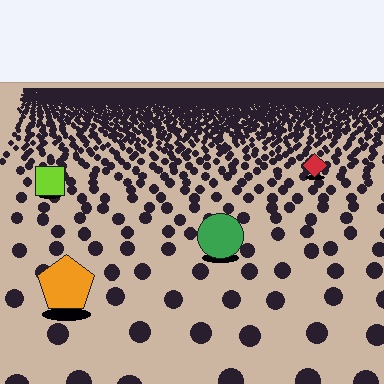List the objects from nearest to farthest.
From nearest to farthest: the orange pentagon, the green circle, the lime square, the red diamond.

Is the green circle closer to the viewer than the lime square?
Yes. The green circle is closer — you can tell from the texture gradient: the ground texture is coarser near it.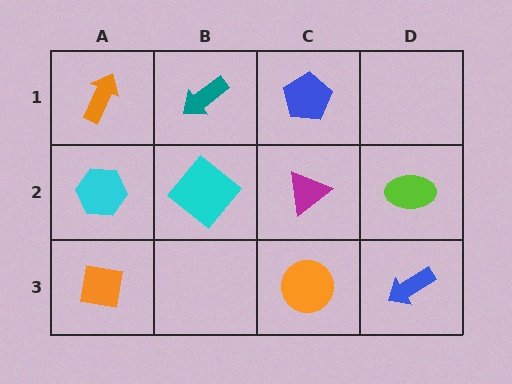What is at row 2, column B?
A cyan diamond.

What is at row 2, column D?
A lime ellipse.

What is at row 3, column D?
A blue arrow.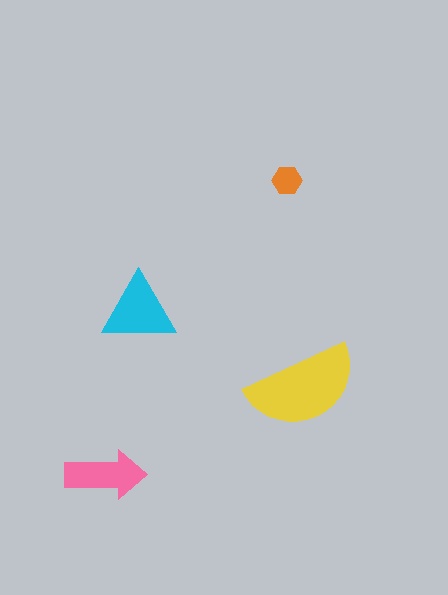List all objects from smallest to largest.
The orange hexagon, the pink arrow, the cyan triangle, the yellow semicircle.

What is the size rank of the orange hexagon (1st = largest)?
4th.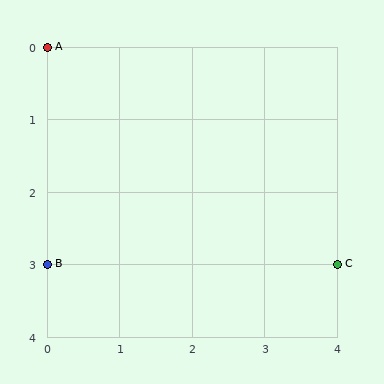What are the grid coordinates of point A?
Point A is at grid coordinates (0, 0).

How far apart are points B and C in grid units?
Points B and C are 4 columns apart.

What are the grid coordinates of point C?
Point C is at grid coordinates (4, 3).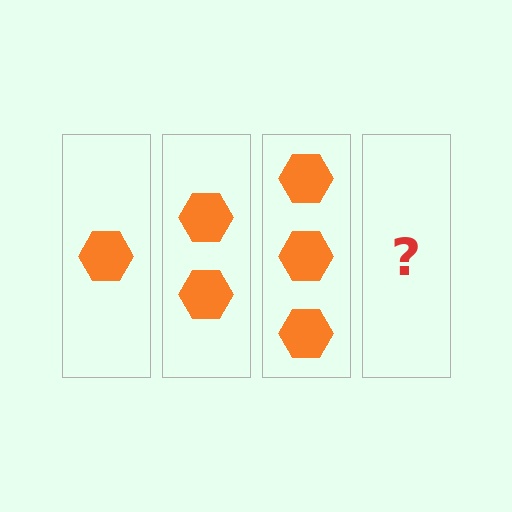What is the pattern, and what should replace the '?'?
The pattern is that each step adds one more hexagon. The '?' should be 4 hexagons.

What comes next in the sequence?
The next element should be 4 hexagons.